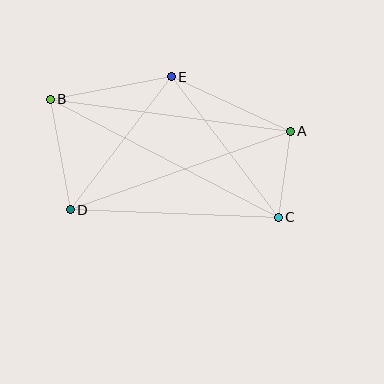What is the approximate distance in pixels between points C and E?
The distance between C and E is approximately 177 pixels.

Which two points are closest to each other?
Points A and C are closest to each other.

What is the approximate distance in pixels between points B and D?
The distance between B and D is approximately 112 pixels.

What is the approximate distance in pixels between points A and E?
The distance between A and E is approximately 131 pixels.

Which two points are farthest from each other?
Points B and C are farthest from each other.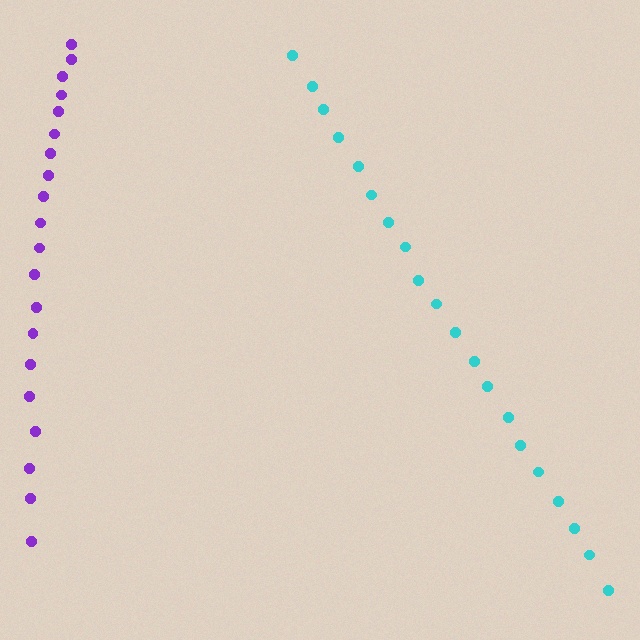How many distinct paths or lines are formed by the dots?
There are 2 distinct paths.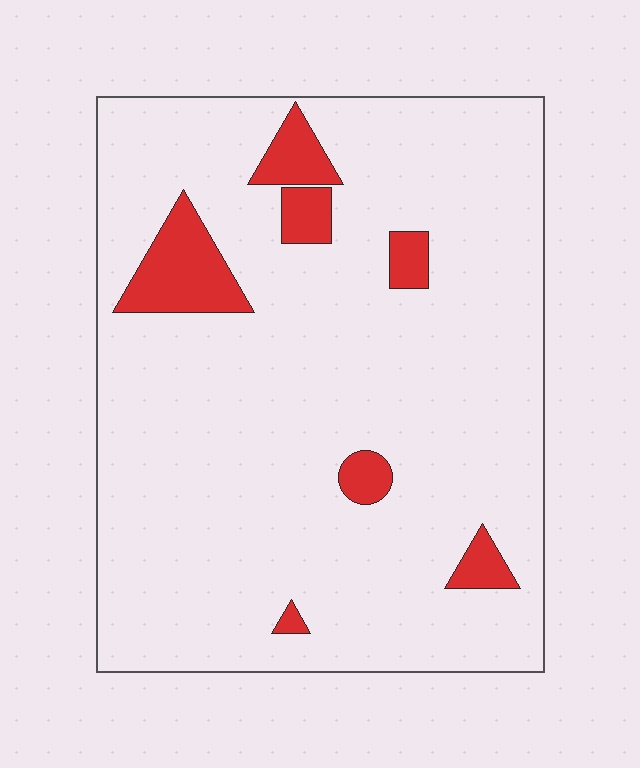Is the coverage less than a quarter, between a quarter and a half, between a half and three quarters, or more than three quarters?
Less than a quarter.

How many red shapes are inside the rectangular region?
7.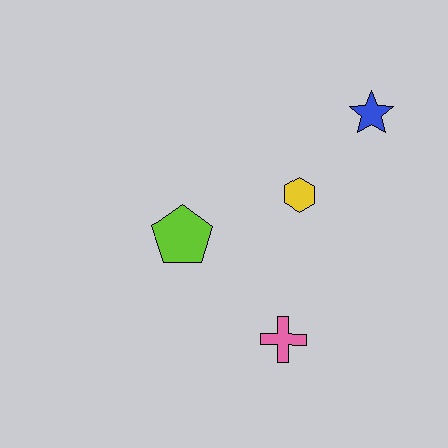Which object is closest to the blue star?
The yellow hexagon is closest to the blue star.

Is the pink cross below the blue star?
Yes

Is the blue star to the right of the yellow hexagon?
Yes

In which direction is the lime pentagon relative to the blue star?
The lime pentagon is to the left of the blue star.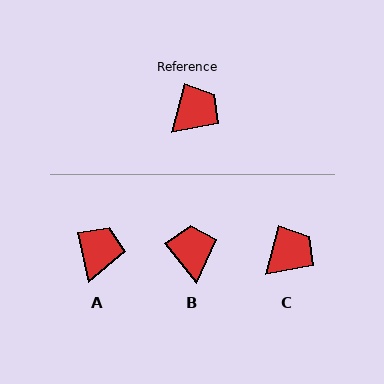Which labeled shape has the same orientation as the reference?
C.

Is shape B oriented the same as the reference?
No, it is off by about 54 degrees.